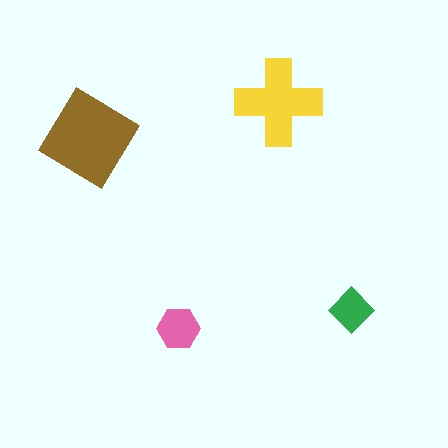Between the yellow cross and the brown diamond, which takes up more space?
The brown diamond.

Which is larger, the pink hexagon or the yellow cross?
The yellow cross.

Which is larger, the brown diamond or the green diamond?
The brown diamond.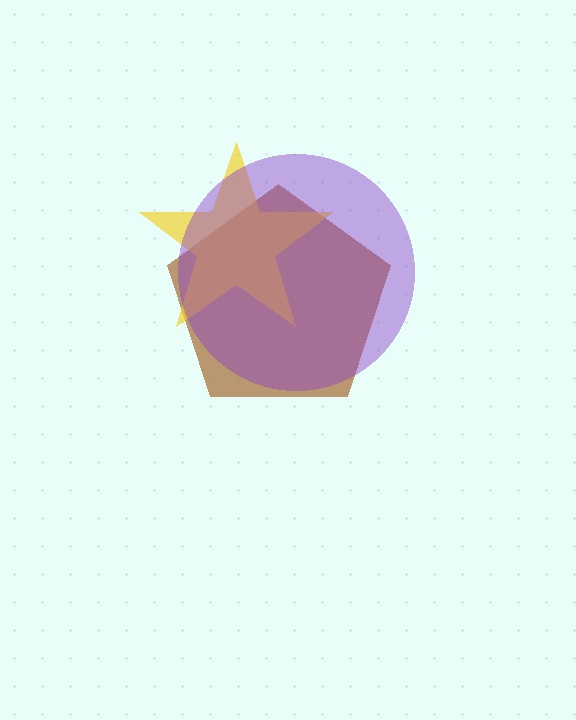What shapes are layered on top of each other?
The layered shapes are: a brown pentagon, a yellow star, a purple circle.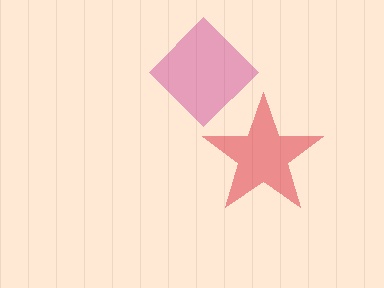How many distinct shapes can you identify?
There are 2 distinct shapes: a red star, a magenta diamond.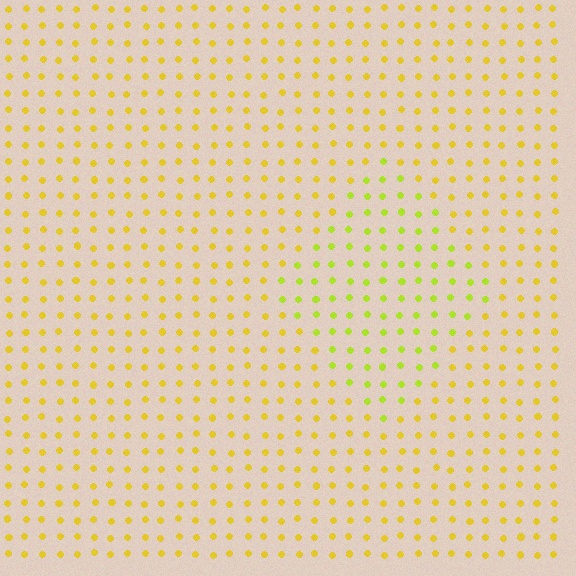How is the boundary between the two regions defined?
The boundary is defined purely by a slight shift in hue (about 27 degrees). Spacing, size, and orientation are identical on both sides.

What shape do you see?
I see a diamond.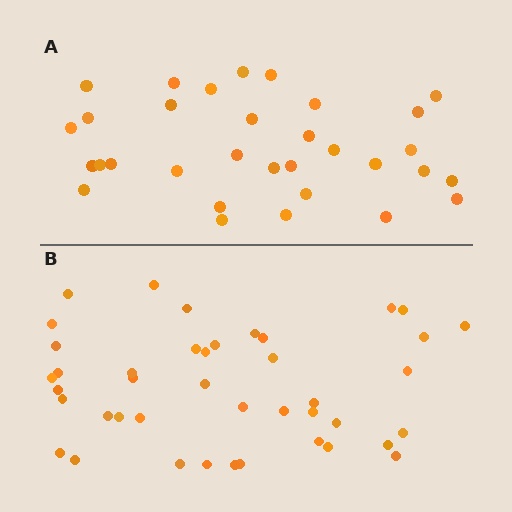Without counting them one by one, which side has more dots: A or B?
Region B (the bottom region) has more dots.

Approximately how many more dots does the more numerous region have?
Region B has roughly 10 or so more dots than region A.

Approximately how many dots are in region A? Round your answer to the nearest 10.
About 30 dots. (The exact count is 32, which rounds to 30.)